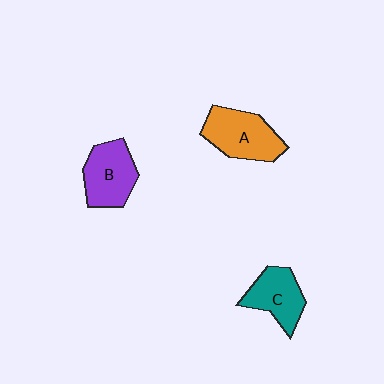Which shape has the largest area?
Shape A (orange).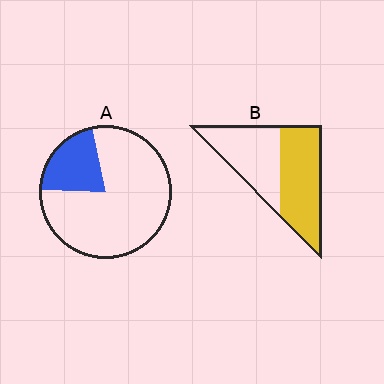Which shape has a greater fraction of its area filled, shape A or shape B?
Shape B.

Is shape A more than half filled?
No.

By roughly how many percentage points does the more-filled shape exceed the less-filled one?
By roughly 30 percentage points (B over A).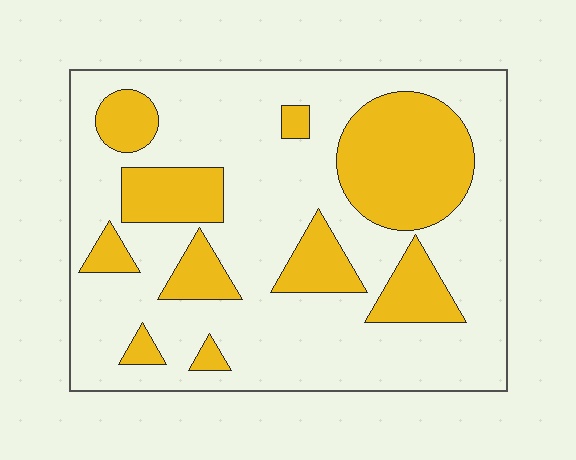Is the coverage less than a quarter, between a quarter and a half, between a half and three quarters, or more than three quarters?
Between a quarter and a half.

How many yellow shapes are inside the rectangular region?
10.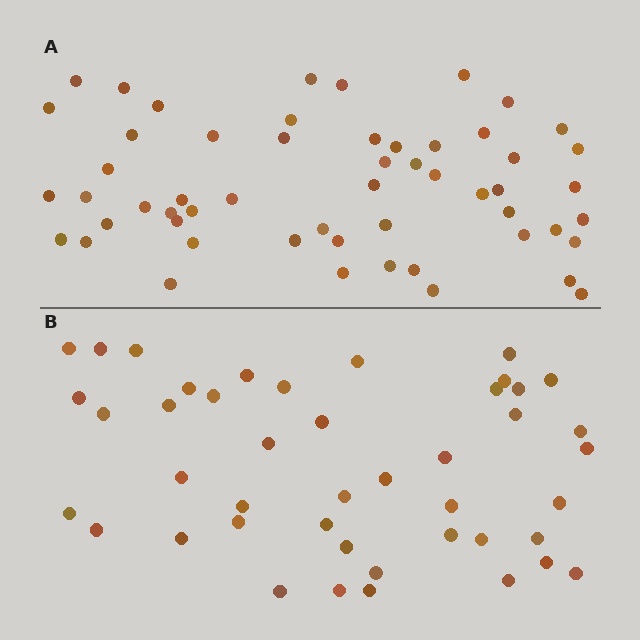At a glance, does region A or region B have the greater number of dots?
Region A (the top region) has more dots.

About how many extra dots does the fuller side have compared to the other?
Region A has roughly 12 or so more dots than region B.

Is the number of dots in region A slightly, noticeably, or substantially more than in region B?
Region A has noticeably more, but not dramatically so. The ratio is roughly 1.2 to 1.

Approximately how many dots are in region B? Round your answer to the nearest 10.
About 40 dots. (The exact count is 44, which rounds to 40.)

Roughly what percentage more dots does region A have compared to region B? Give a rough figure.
About 25% more.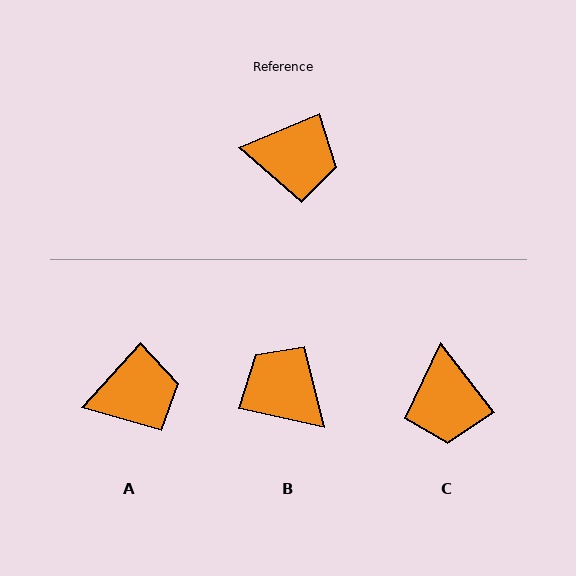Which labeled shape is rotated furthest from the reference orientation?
B, about 145 degrees away.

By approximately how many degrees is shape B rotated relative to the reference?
Approximately 145 degrees counter-clockwise.